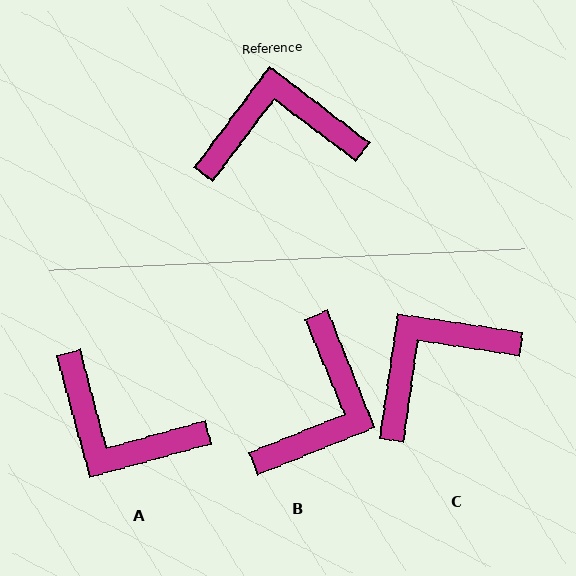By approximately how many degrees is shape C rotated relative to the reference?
Approximately 28 degrees counter-clockwise.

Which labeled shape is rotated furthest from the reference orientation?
A, about 142 degrees away.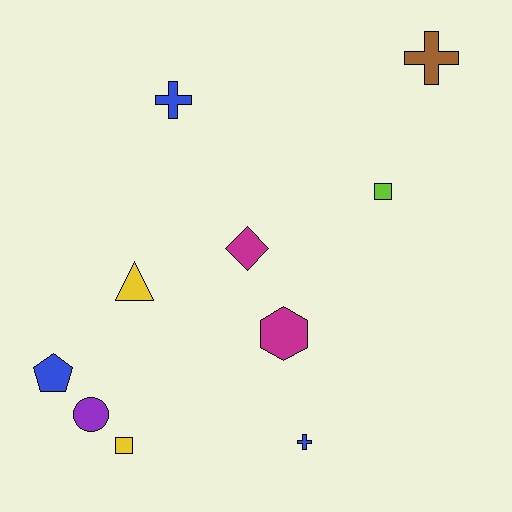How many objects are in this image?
There are 10 objects.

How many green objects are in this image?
There are no green objects.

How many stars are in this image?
There are no stars.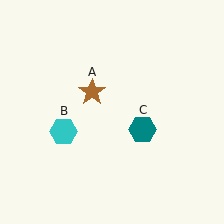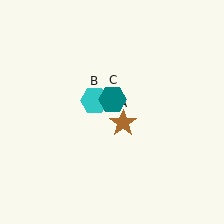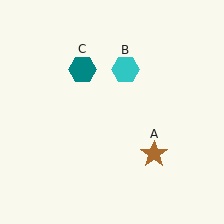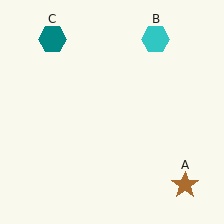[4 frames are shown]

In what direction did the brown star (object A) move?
The brown star (object A) moved down and to the right.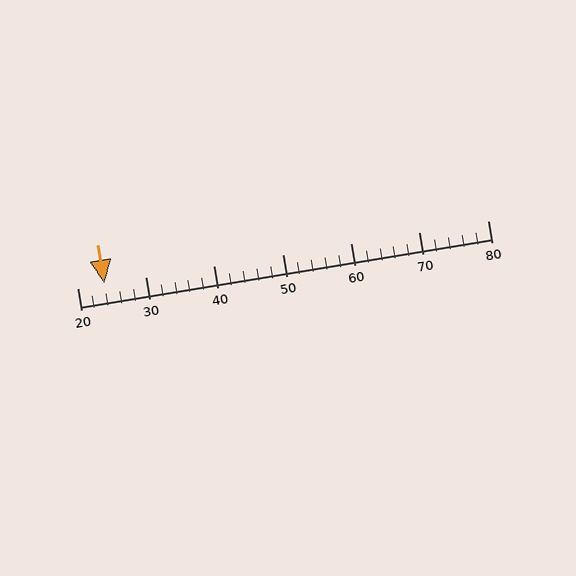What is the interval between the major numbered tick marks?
The major tick marks are spaced 10 units apart.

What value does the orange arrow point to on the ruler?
The orange arrow points to approximately 24.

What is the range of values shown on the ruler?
The ruler shows values from 20 to 80.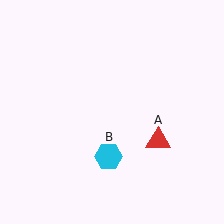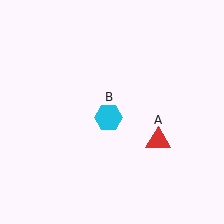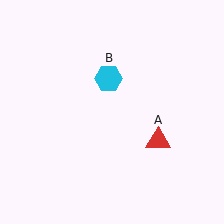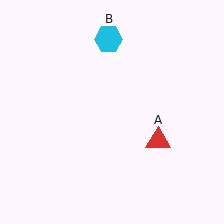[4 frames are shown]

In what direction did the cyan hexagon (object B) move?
The cyan hexagon (object B) moved up.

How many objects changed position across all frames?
1 object changed position: cyan hexagon (object B).